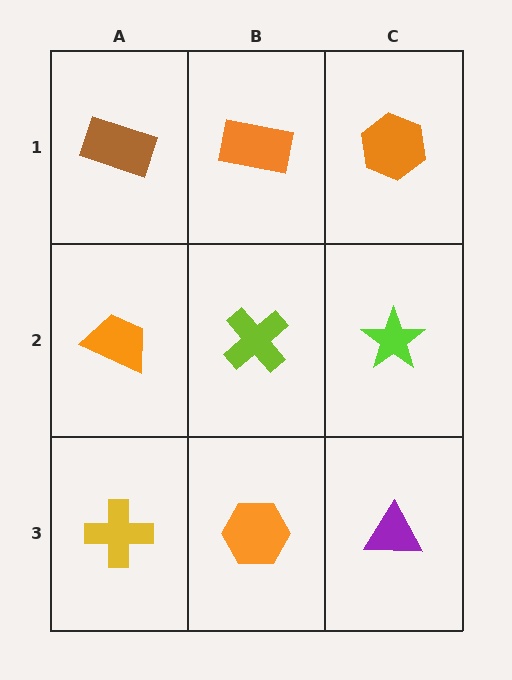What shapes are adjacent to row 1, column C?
A lime star (row 2, column C), an orange rectangle (row 1, column B).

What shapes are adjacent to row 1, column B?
A lime cross (row 2, column B), a brown rectangle (row 1, column A), an orange hexagon (row 1, column C).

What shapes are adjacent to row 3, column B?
A lime cross (row 2, column B), a yellow cross (row 3, column A), a purple triangle (row 3, column C).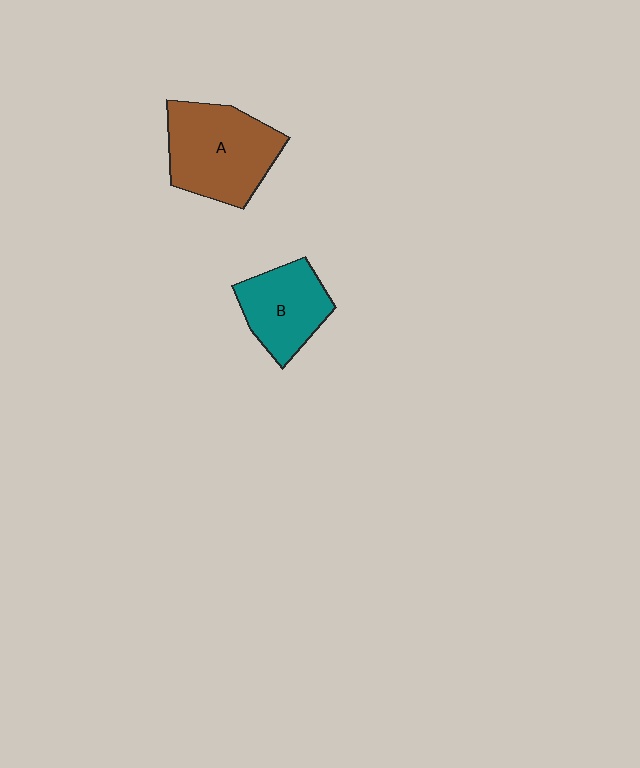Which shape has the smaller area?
Shape B (teal).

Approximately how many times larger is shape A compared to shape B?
Approximately 1.4 times.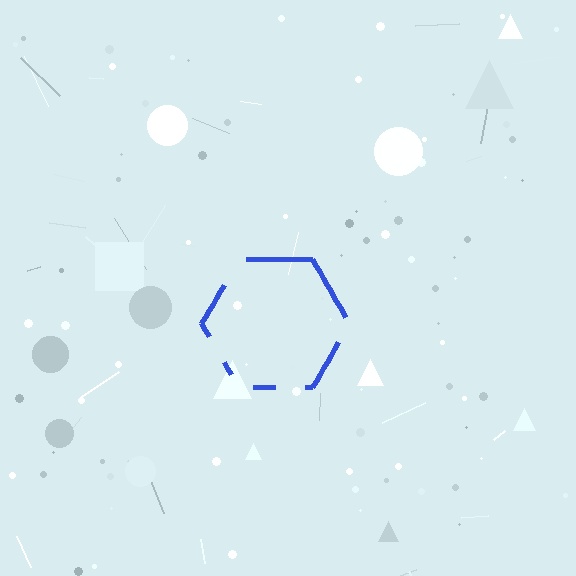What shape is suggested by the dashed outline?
The dashed outline suggests a hexagon.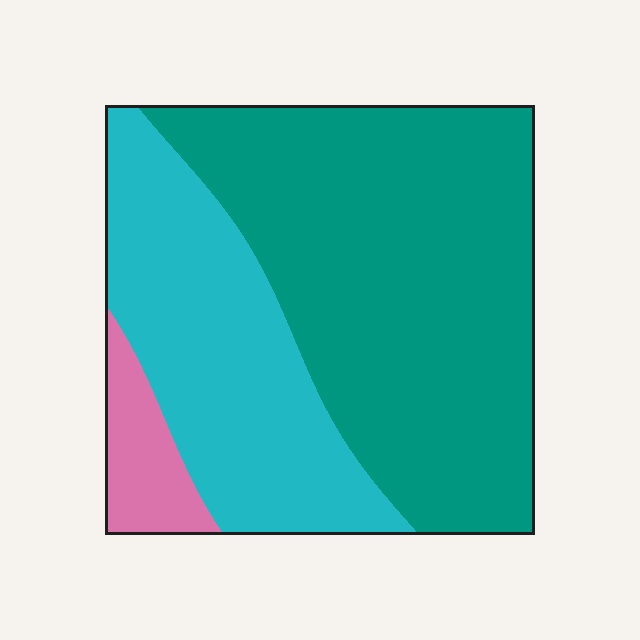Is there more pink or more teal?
Teal.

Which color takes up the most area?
Teal, at roughly 60%.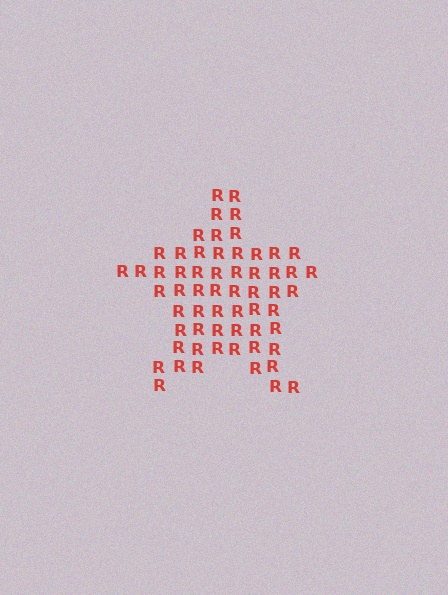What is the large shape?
The large shape is a star.